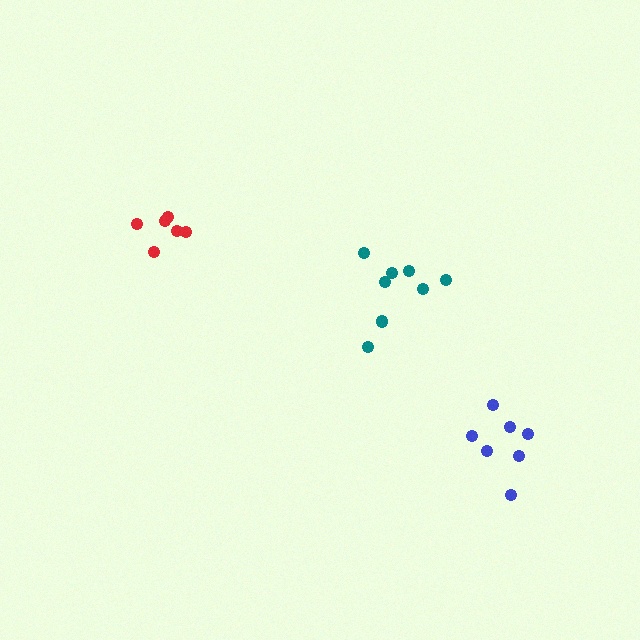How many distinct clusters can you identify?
There are 3 distinct clusters.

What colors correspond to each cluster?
The clusters are colored: teal, red, blue.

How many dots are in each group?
Group 1: 8 dots, Group 2: 7 dots, Group 3: 7 dots (22 total).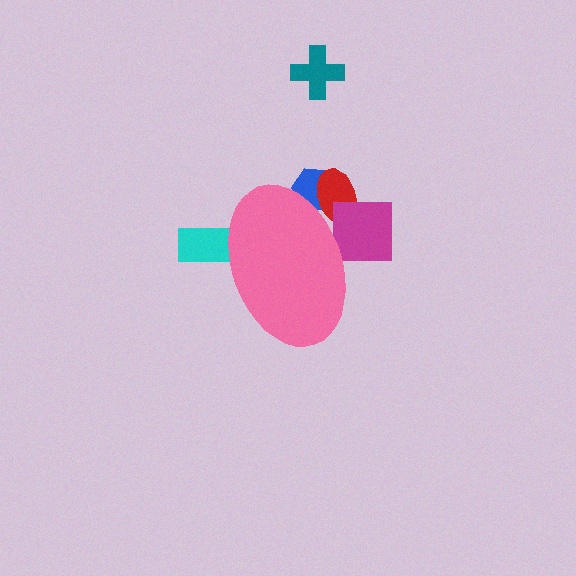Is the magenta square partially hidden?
Yes, the magenta square is partially hidden behind the pink ellipse.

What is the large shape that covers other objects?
A pink ellipse.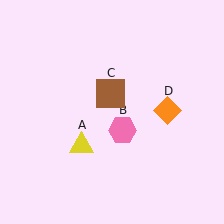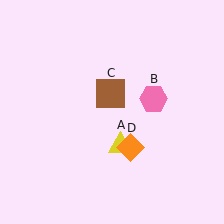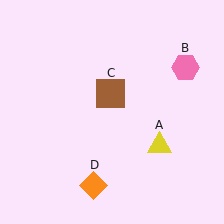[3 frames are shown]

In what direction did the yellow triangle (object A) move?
The yellow triangle (object A) moved right.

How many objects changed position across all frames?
3 objects changed position: yellow triangle (object A), pink hexagon (object B), orange diamond (object D).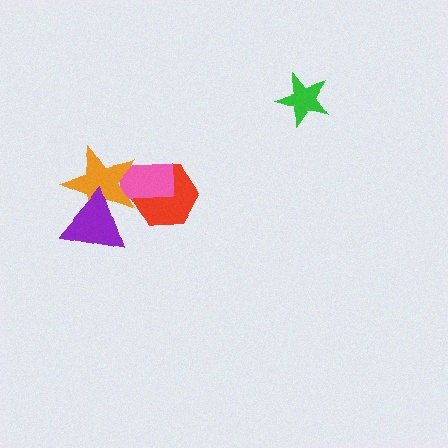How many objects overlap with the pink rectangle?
2 objects overlap with the pink rectangle.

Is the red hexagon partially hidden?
Yes, it is partially covered by another shape.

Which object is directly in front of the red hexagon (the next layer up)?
The pink rectangle is directly in front of the red hexagon.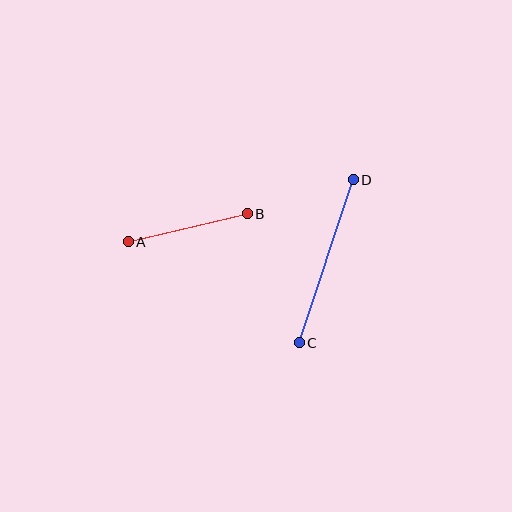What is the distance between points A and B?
The distance is approximately 122 pixels.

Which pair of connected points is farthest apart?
Points C and D are farthest apart.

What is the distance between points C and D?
The distance is approximately 172 pixels.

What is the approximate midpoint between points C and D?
The midpoint is at approximately (326, 261) pixels.